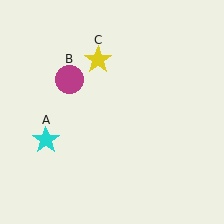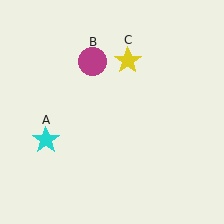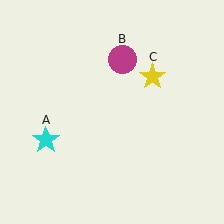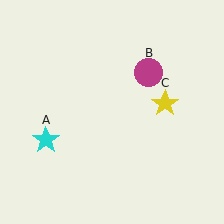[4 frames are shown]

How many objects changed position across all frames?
2 objects changed position: magenta circle (object B), yellow star (object C).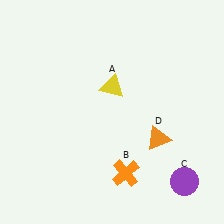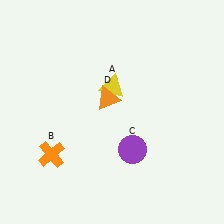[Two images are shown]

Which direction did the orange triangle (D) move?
The orange triangle (D) moved left.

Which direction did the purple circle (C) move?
The purple circle (C) moved left.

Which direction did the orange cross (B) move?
The orange cross (B) moved left.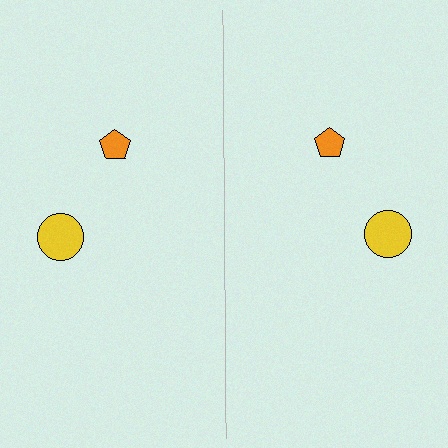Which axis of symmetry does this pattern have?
The pattern has a vertical axis of symmetry running through the center of the image.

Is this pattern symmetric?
Yes, this pattern has bilateral (reflection) symmetry.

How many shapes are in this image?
There are 4 shapes in this image.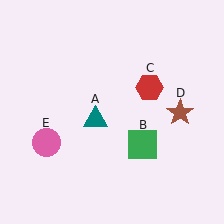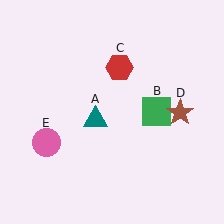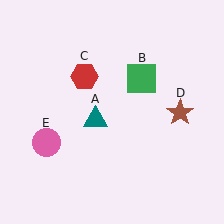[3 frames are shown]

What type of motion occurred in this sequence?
The green square (object B), red hexagon (object C) rotated counterclockwise around the center of the scene.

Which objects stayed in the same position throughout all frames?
Teal triangle (object A) and brown star (object D) and pink circle (object E) remained stationary.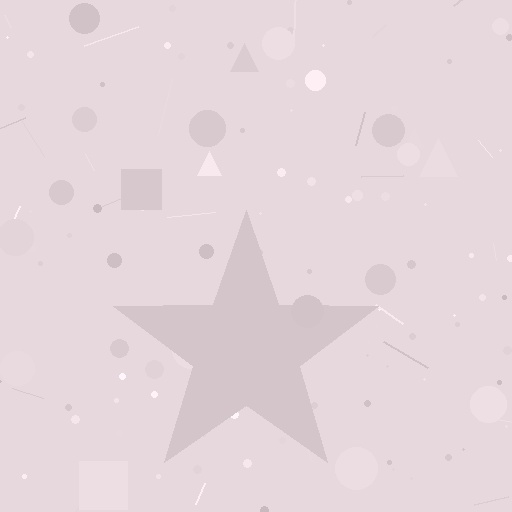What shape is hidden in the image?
A star is hidden in the image.